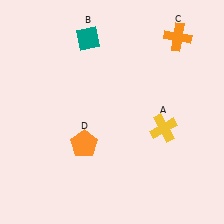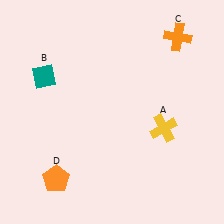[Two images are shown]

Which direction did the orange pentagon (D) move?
The orange pentagon (D) moved down.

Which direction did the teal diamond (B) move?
The teal diamond (B) moved left.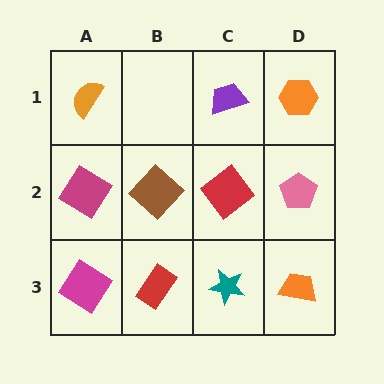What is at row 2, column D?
A pink pentagon.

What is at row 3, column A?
A magenta diamond.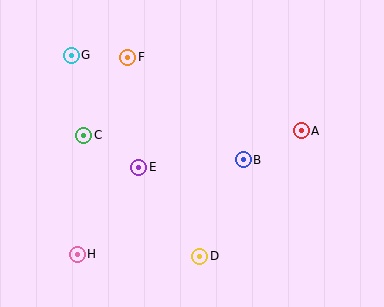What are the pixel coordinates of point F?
Point F is at (128, 57).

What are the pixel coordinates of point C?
Point C is at (84, 135).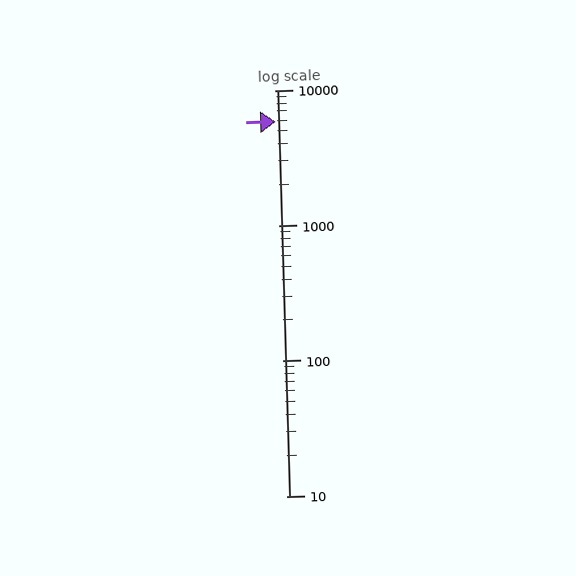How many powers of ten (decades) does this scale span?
The scale spans 3 decades, from 10 to 10000.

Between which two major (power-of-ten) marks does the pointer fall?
The pointer is between 1000 and 10000.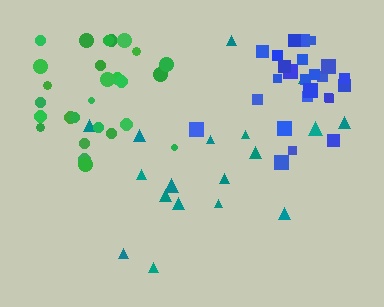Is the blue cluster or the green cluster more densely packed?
Blue.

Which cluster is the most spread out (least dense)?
Teal.